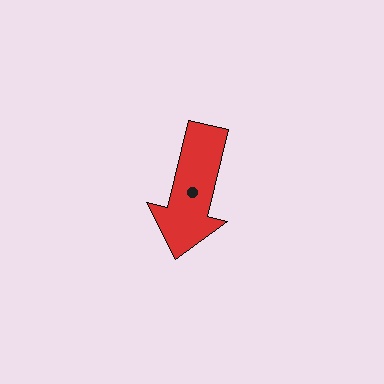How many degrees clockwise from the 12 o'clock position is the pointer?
Approximately 194 degrees.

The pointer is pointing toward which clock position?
Roughly 6 o'clock.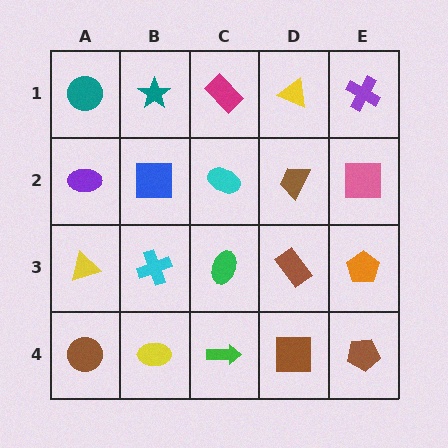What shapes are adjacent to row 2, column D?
A yellow triangle (row 1, column D), a brown rectangle (row 3, column D), a cyan ellipse (row 2, column C), a pink square (row 2, column E).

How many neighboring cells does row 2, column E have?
3.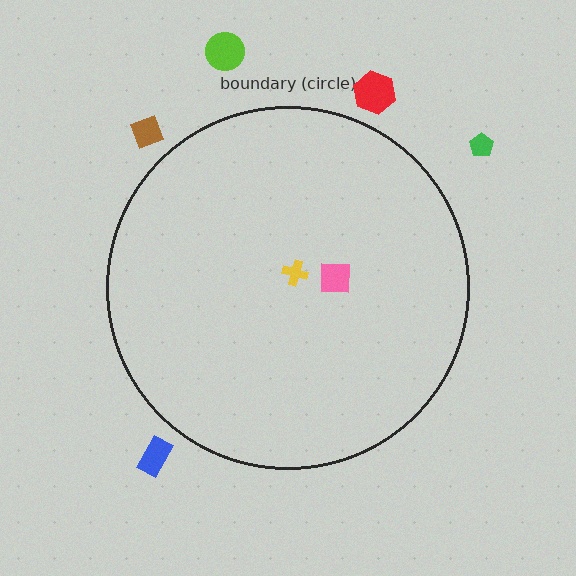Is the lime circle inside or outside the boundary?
Outside.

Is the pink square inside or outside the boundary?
Inside.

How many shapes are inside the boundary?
2 inside, 5 outside.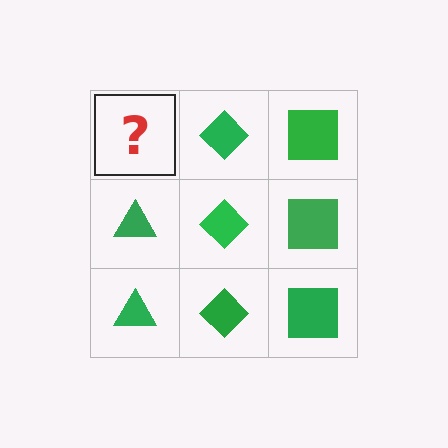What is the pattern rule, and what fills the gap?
The rule is that each column has a consistent shape. The gap should be filled with a green triangle.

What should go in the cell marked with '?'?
The missing cell should contain a green triangle.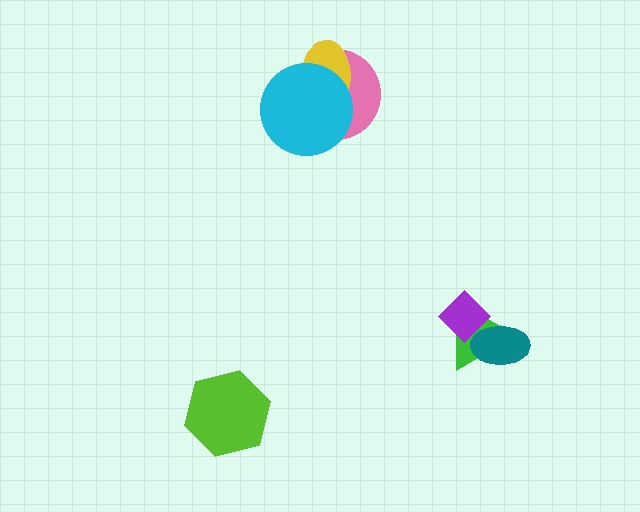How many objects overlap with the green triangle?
2 objects overlap with the green triangle.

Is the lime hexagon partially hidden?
No, no other shape covers it.